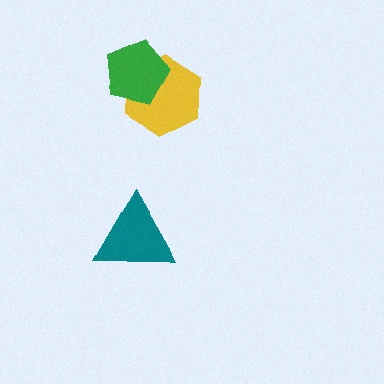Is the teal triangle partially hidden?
No, no other shape covers it.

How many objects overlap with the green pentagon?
1 object overlaps with the green pentagon.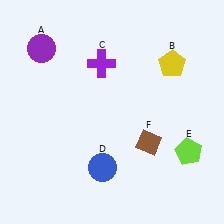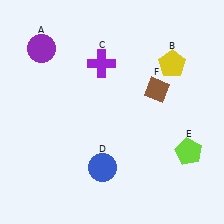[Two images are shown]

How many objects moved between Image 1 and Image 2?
1 object moved between the two images.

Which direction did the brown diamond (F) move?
The brown diamond (F) moved up.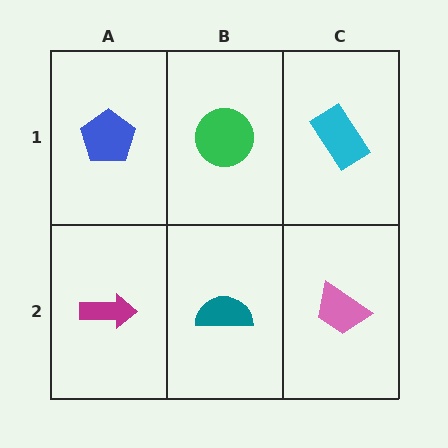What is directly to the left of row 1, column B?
A blue pentagon.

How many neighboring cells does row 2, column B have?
3.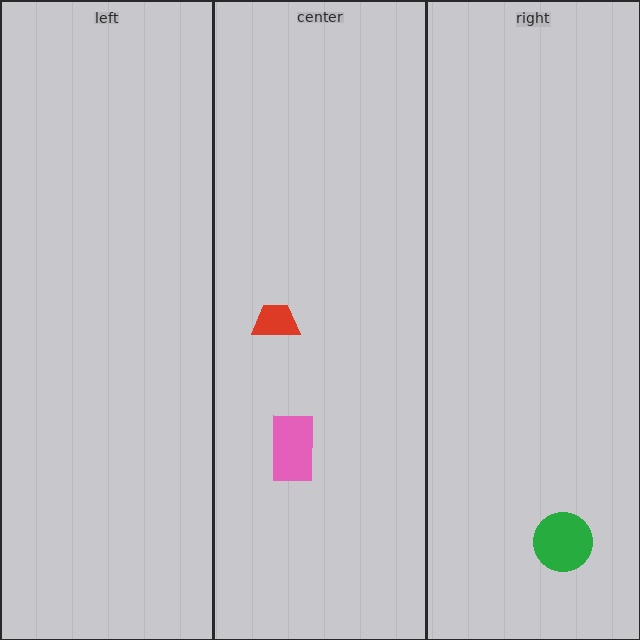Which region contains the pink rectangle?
The center region.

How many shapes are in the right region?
1.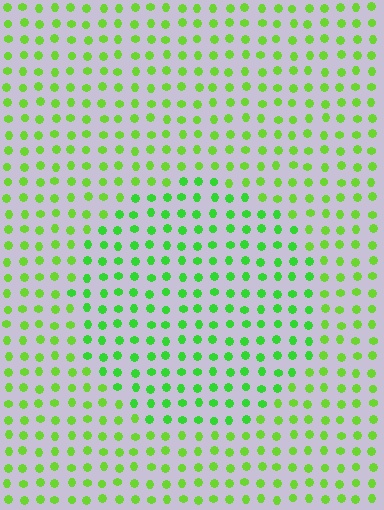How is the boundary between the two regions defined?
The boundary is defined purely by a slight shift in hue (about 21 degrees). Spacing, size, and orientation are identical on both sides.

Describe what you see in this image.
The image is filled with small lime elements in a uniform arrangement. A circle-shaped region is visible where the elements are tinted to a slightly different hue, forming a subtle color boundary.